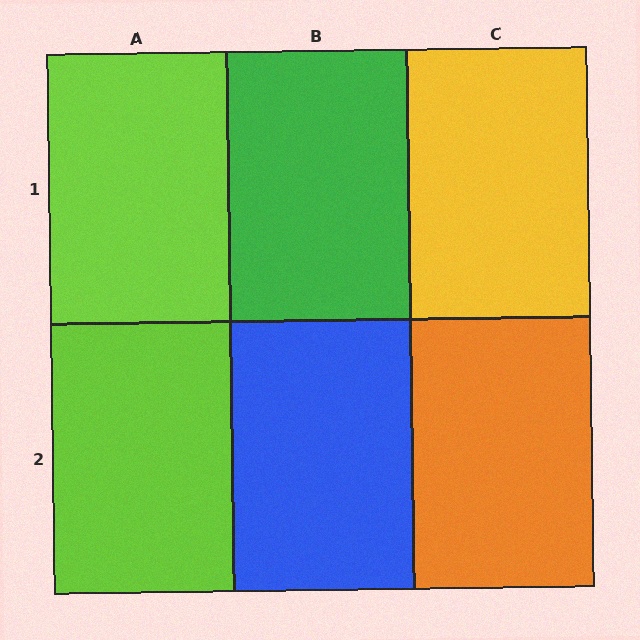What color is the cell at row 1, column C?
Yellow.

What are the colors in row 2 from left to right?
Lime, blue, orange.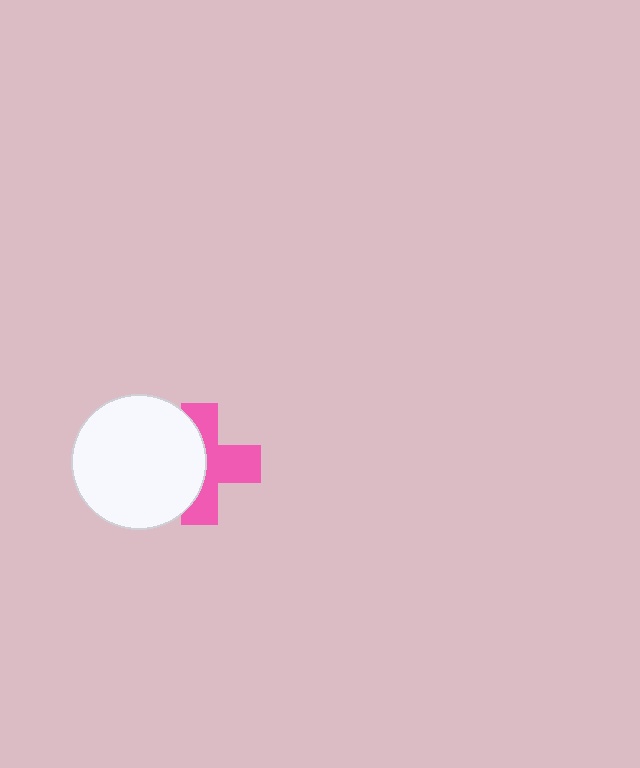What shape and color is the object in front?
The object in front is a white circle.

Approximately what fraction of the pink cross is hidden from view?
Roughly 45% of the pink cross is hidden behind the white circle.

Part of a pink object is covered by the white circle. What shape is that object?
It is a cross.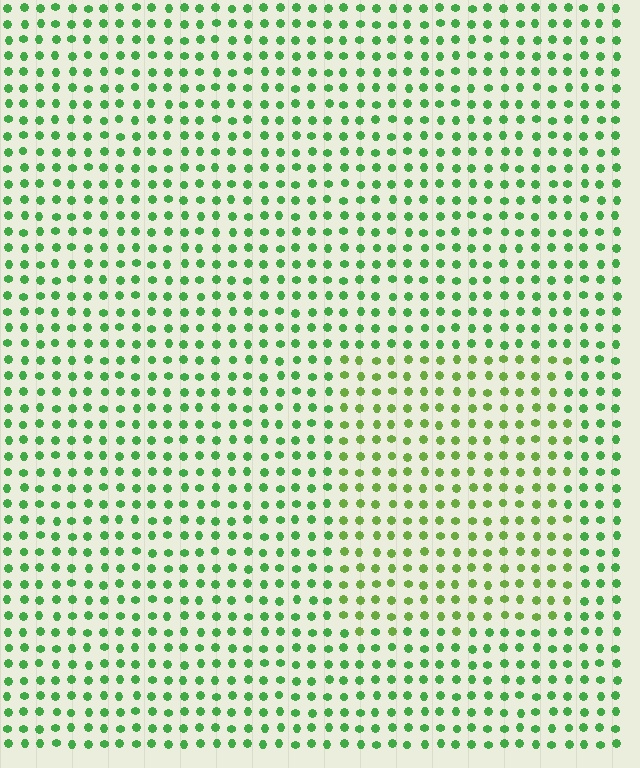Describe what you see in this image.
The image is filled with small green elements in a uniform arrangement. A rectangle-shaped region is visible where the elements are tinted to a slightly different hue, forming a subtle color boundary.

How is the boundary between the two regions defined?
The boundary is defined purely by a slight shift in hue (about 27 degrees). Spacing, size, and orientation are identical on both sides.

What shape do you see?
I see a rectangle.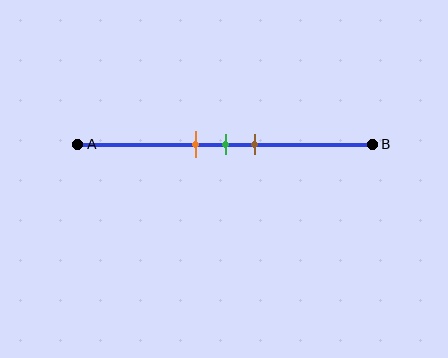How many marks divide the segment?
There are 3 marks dividing the segment.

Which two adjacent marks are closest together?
The orange and green marks are the closest adjacent pair.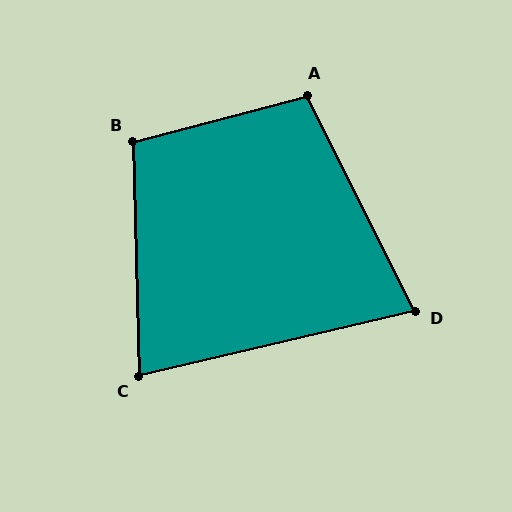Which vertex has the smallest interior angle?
D, at approximately 77 degrees.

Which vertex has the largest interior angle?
B, at approximately 103 degrees.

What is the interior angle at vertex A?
Approximately 102 degrees (obtuse).